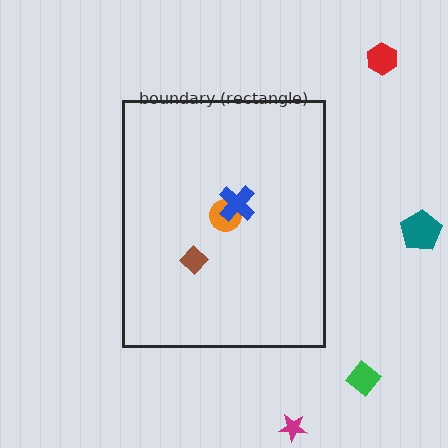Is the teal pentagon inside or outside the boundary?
Outside.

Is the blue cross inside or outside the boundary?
Inside.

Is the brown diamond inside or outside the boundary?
Inside.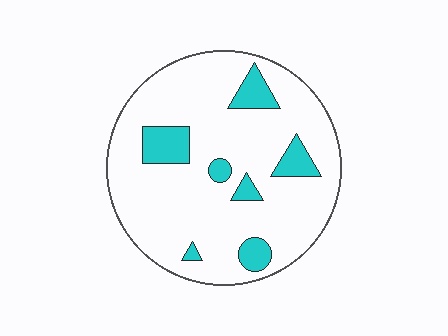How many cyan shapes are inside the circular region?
7.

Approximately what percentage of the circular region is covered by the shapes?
Approximately 15%.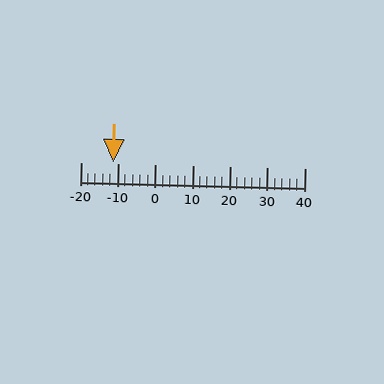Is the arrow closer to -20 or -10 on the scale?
The arrow is closer to -10.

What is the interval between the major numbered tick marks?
The major tick marks are spaced 10 units apart.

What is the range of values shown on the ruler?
The ruler shows values from -20 to 40.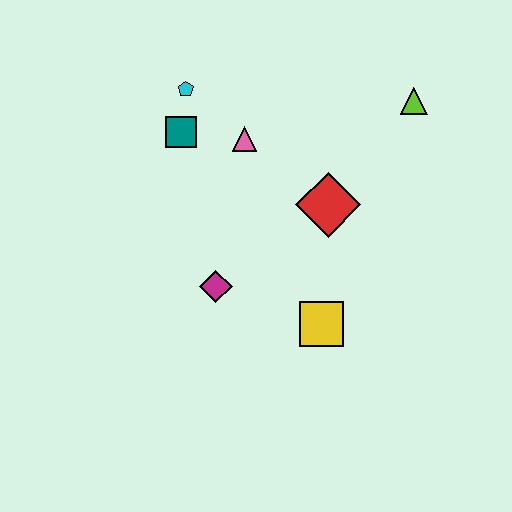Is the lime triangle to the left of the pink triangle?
No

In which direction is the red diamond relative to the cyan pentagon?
The red diamond is to the right of the cyan pentagon.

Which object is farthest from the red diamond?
The cyan pentagon is farthest from the red diamond.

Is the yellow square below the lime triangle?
Yes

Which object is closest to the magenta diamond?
The yellow square is closest to the magenta diamond.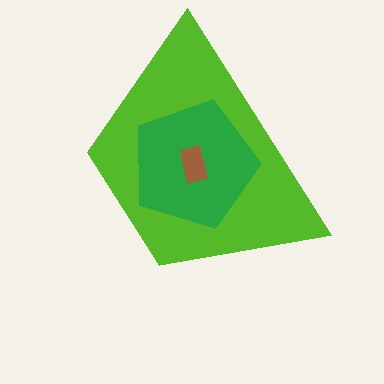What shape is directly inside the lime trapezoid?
The green pentagon.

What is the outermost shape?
The lime trapezoid.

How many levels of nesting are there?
3.